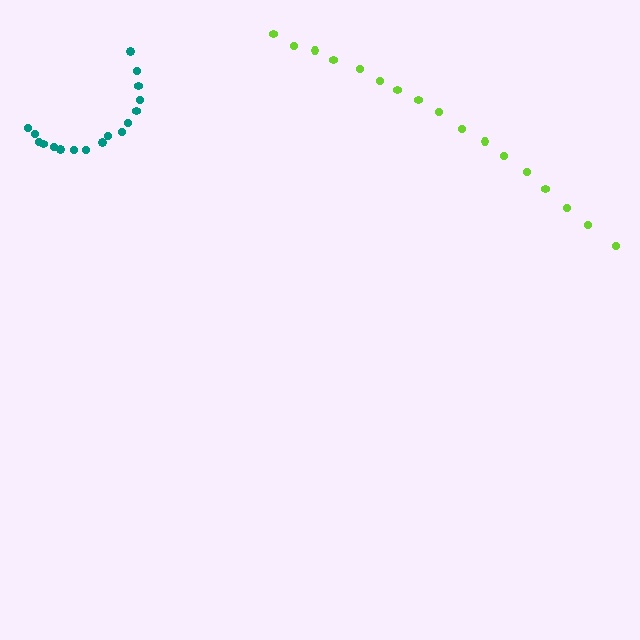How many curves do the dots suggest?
There are 2 distinct paths.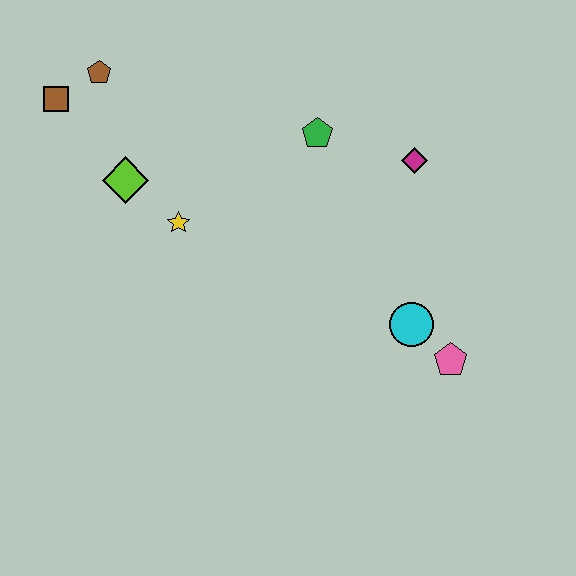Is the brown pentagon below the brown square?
No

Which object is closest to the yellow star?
The lime diamond is closest to the yellow star.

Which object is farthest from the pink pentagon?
The brown square is farthest from the pink pentagon.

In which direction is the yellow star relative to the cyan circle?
The yellow star is to the left of the cyan circle.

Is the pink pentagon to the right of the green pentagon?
Yes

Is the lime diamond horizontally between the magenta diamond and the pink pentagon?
No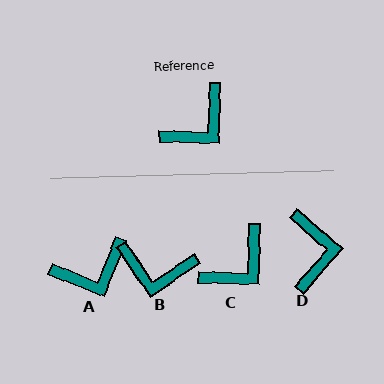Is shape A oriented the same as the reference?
No, it is off by about 21 degrees.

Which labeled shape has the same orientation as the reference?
C.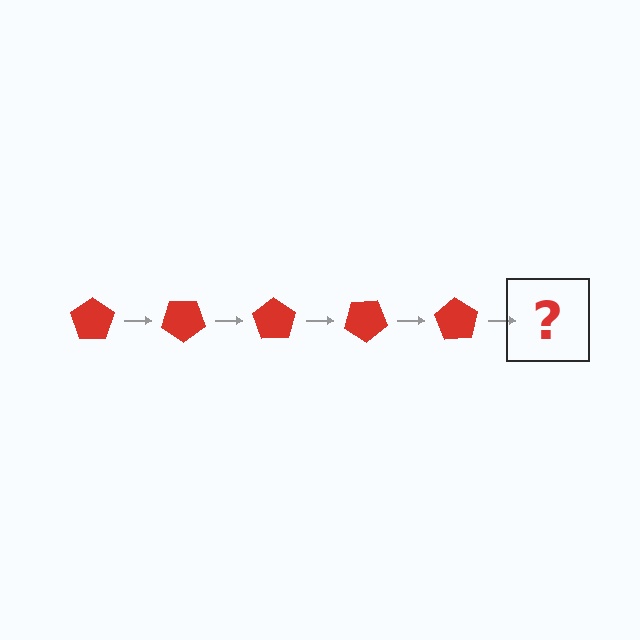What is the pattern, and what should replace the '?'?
The pattern is that the pentagon rotates 35 degrees each step. The '?' should be a red pentagon rotated 175 degrees.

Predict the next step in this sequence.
The next step is a red pentagon rotated 175 degrees.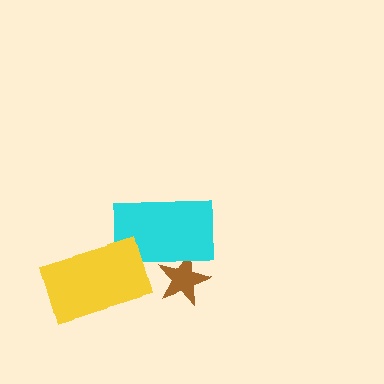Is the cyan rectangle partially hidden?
Yes, it is partially covered by another shape.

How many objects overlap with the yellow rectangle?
1 object overlaps with the yellow rectangle.